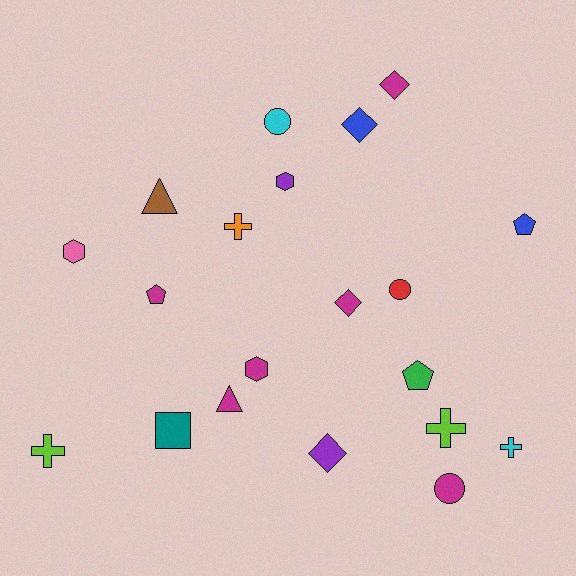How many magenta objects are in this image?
There are 6 magenta objects.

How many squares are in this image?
There is 1 square.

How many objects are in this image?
There are 20 objects.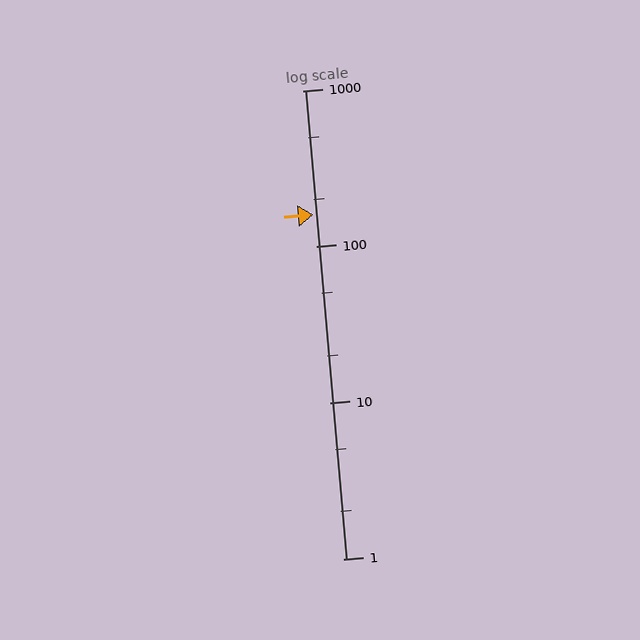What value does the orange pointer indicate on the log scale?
The pointer indicates approximately 160.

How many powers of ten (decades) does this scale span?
The scale spans 3 decades, from 1 to 1000.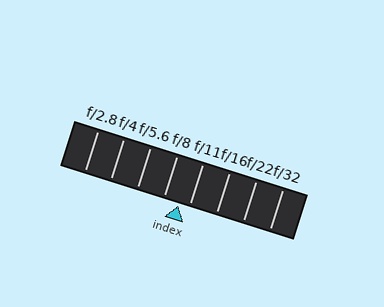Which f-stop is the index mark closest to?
The index mark is closest to f/11.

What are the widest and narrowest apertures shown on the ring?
The widest aperture shown is f/2.8 and the narrowest is f/32.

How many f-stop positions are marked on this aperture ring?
There are 8 f-stop positions marked.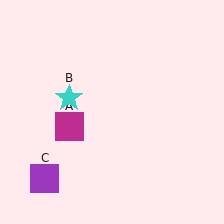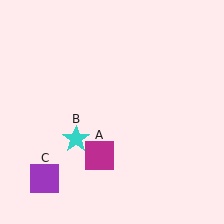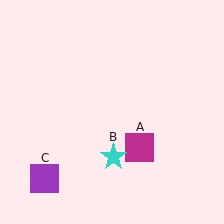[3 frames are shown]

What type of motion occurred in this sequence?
The magenta square (object A), cyan star (object B) rotated counterclockwise around the center of the scene.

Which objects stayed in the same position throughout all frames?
Purple square (object C) remained stationary.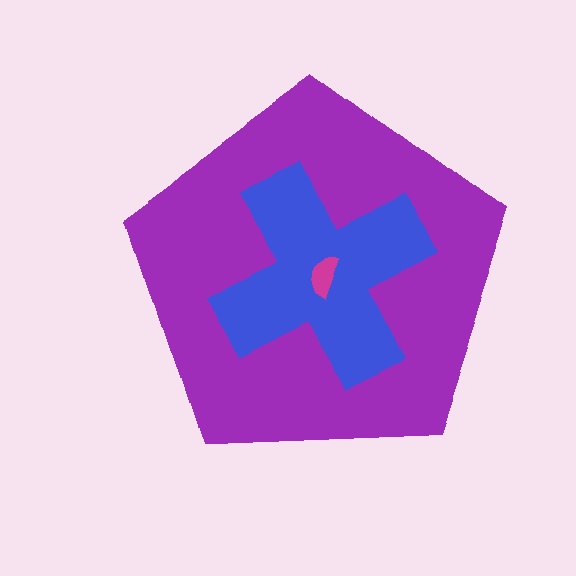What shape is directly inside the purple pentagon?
The blue cross.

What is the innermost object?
The magenta semicircle.